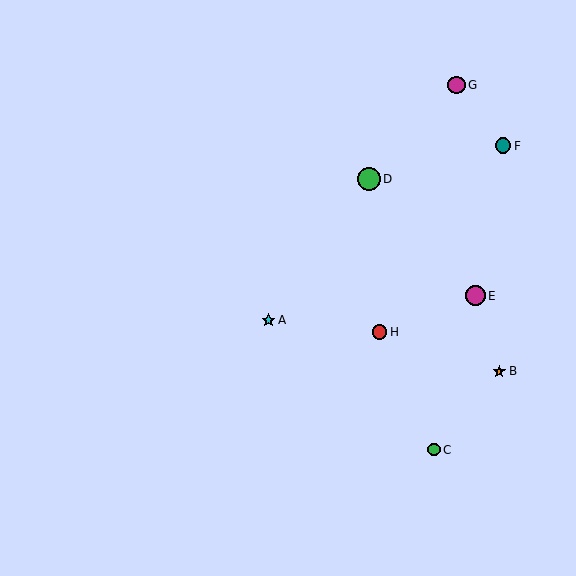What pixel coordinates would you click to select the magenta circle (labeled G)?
Click at (456, 85) to select the magenta circle G.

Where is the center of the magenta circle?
The center of the magenta circle is at (456, 85).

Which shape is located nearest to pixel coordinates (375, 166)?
The green circle (labeled D) at (369, 179) is nearest to that location.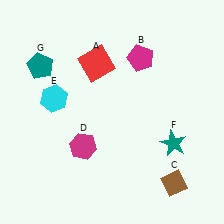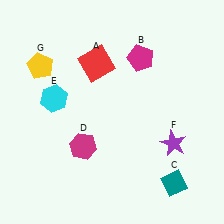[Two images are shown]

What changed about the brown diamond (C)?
In Image 1, C is brown. In Image 2, it changed to teal.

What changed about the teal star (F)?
In Image 1, F is teal. In Image 2, it changed to purple.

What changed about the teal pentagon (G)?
In Image 1, G is teal. In Image 2, it changed to yellow.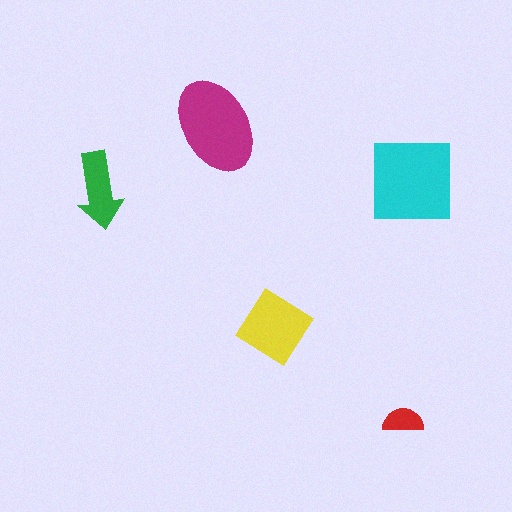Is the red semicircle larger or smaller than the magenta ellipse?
Smaller.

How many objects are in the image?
There are 5 objects in the image.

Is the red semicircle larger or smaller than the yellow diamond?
Smaller.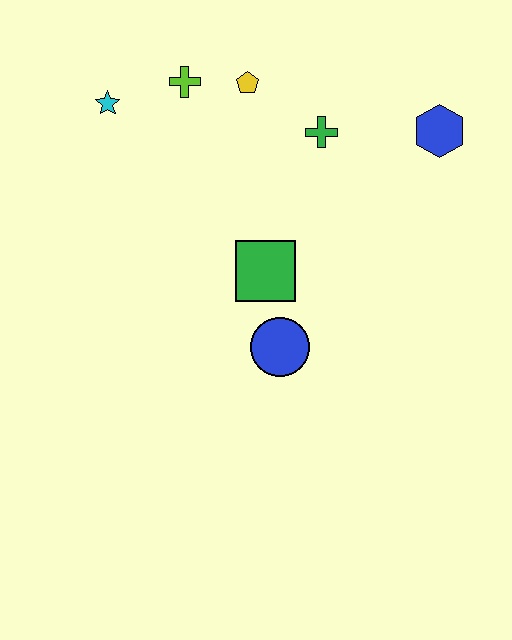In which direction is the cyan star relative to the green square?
The cyan star is above the green square.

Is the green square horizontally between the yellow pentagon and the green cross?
Yes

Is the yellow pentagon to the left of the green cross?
Yes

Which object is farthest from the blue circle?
The cyan star is farthest from the blue circle.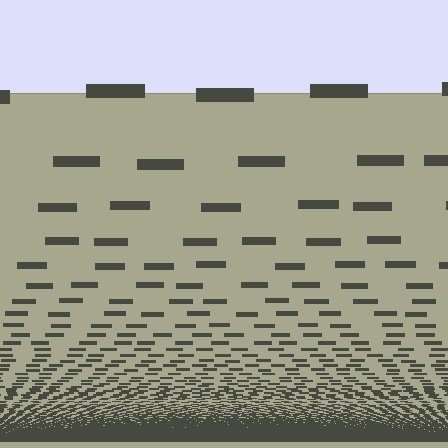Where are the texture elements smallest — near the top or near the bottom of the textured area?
Near the bottom.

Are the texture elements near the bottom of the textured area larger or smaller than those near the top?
Smaller. The gradient is inverted — elements near the bottom are smaller and denser.